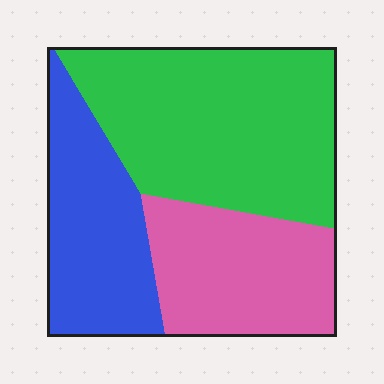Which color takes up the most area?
Green, at roughly 45%.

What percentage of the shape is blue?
Blue covers about 25% of the shape.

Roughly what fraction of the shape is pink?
Pink takes up about one quarter (1/4) of the shape.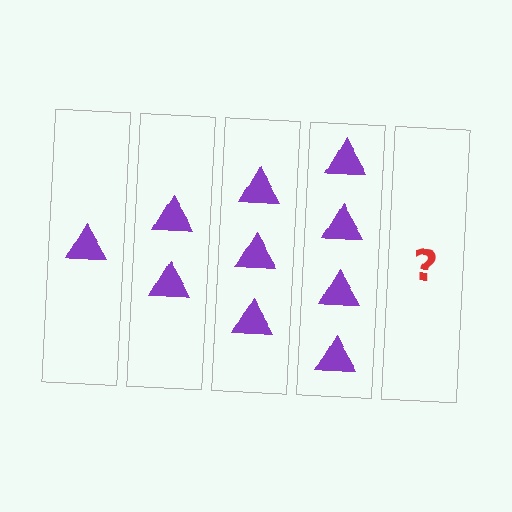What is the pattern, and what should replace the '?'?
The pattern is that each step adds one more triangle. The '?' should be 5 triangles.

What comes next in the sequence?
The next element should be 5 triangles.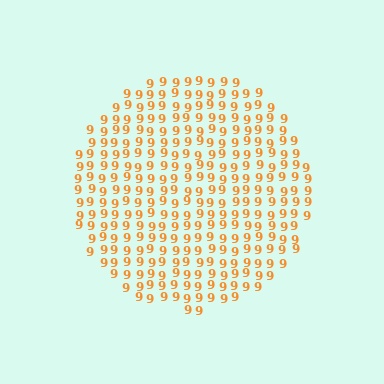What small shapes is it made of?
It is made of small digit 9's.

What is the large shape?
The large shape is a circle.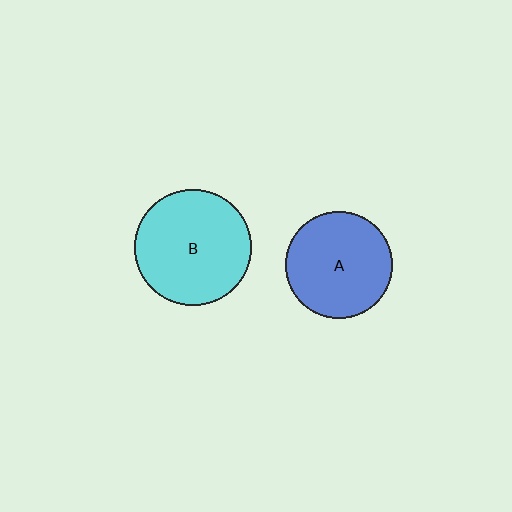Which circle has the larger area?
Circle B (cyan).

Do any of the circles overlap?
No, none of the circles overlap.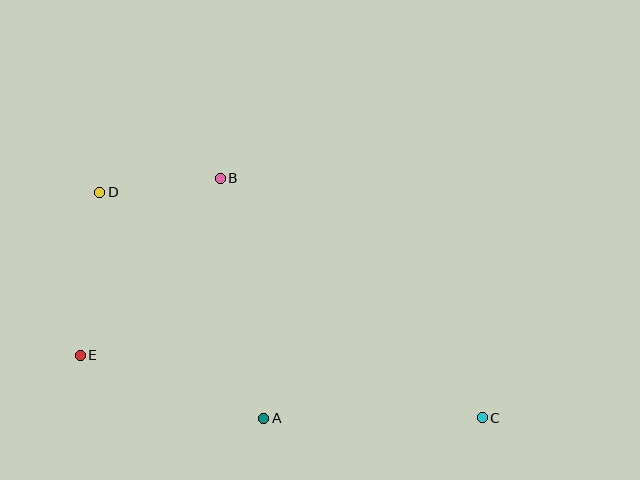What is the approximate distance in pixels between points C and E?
The distance between C and E is approximately 407 pixels.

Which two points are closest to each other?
Points B and D are closest to each other.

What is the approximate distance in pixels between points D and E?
The distance between D and E is approximately 164 pixels.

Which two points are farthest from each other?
Points C and D are farthest from each other.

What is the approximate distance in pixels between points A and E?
The distance between A and E is approximately 194 pixels.